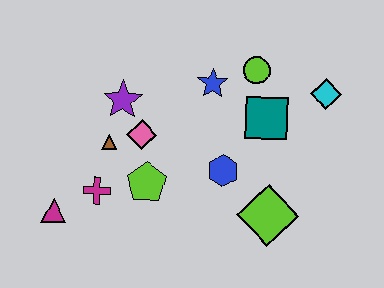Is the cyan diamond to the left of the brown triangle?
No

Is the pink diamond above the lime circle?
No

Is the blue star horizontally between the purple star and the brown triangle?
No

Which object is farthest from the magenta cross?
The cyan diamond is farthest from the magenta cross.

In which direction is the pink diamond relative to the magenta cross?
The pink diamond is above the magenta cross.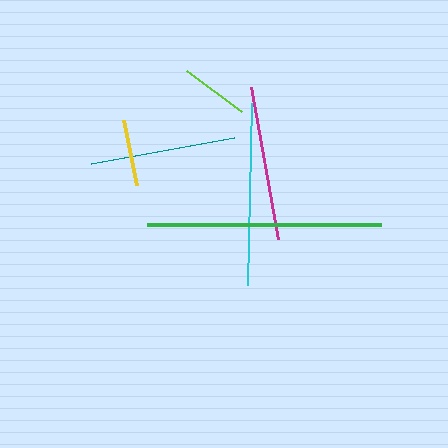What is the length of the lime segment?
The lime segment is approximately 68 pixels long.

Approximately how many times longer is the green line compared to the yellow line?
The green line is approximately 3.5 times the length of the yellow line.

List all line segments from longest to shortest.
From longest to shortest: green, cyan, magenta, teal, lime, yellow.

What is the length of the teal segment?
The teal segment is approximately 145 pixels long.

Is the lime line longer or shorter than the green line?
The green line is longer than the lime line.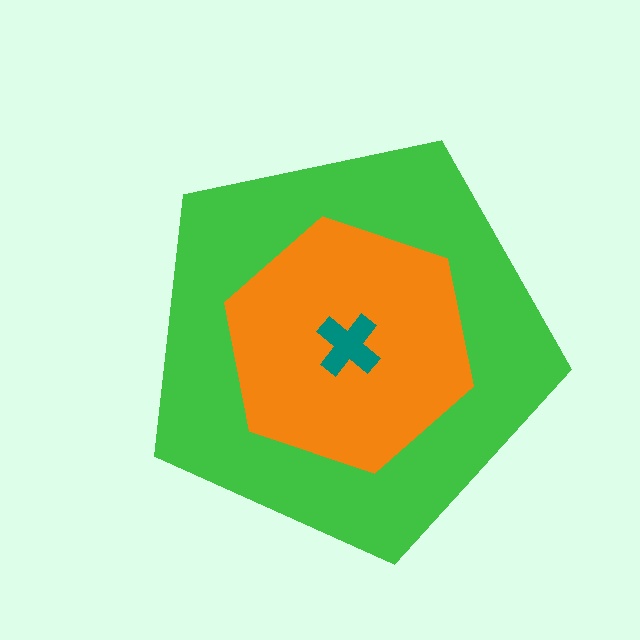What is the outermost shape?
The green pentagon.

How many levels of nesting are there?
3.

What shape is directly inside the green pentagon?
The orange hexagon.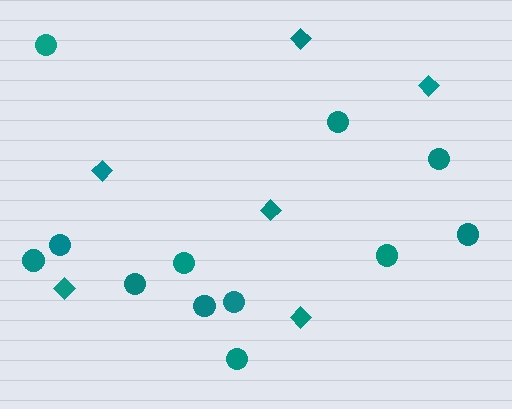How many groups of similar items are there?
There are 2 groups: one group of diamonds (6) and one group of circles (12).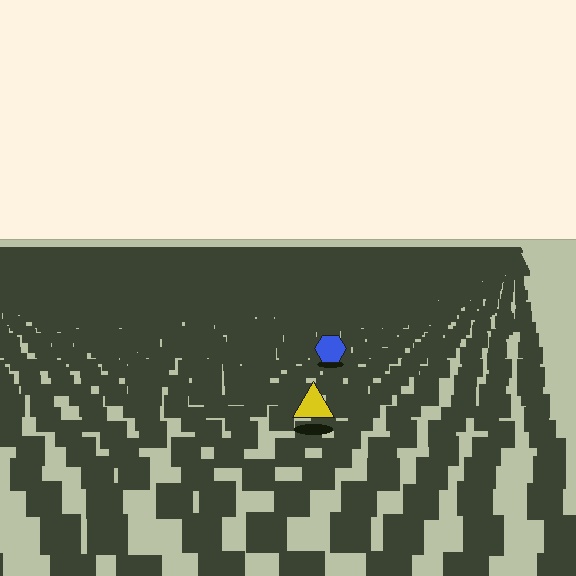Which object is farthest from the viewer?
The blue hexagon is farthest from the viewer. It appears smaller and the ground texture around it is denser.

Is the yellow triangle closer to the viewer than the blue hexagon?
Yes. The yellow triangle is closer — you can tell from the texture gradient: the ground texture is coarser near it.